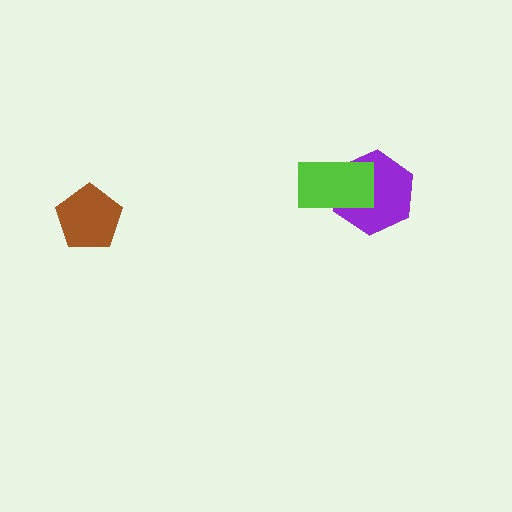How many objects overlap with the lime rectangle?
1 object overlaps with the lime rectangle.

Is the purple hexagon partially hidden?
Yes, it is partially covered by another shape.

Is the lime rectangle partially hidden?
No, no other shape covers it.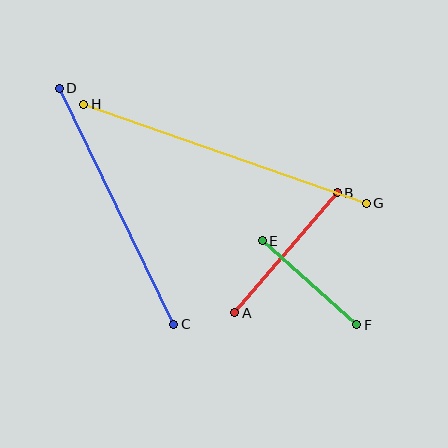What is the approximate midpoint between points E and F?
The midpoint is at approximately (309, 283) pixels.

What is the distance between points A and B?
The distance is approximately 158 pixels.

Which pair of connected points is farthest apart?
Points G and H are farthest apart.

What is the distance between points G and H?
The distance is approximately 299 pixels.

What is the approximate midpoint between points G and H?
The midpoint is at approximately (225, 154) pixels.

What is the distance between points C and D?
The distance is approximately 262 pixels.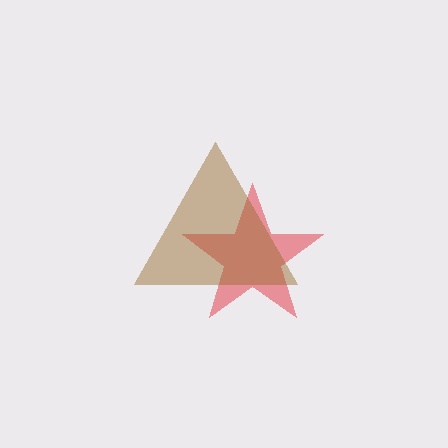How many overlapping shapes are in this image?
There are 2 overlapping shapes in the image.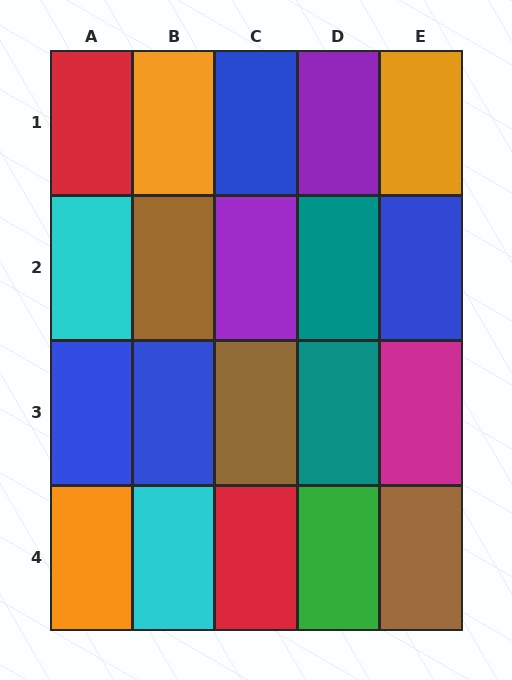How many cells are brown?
3 cells are brown.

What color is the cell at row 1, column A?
Red.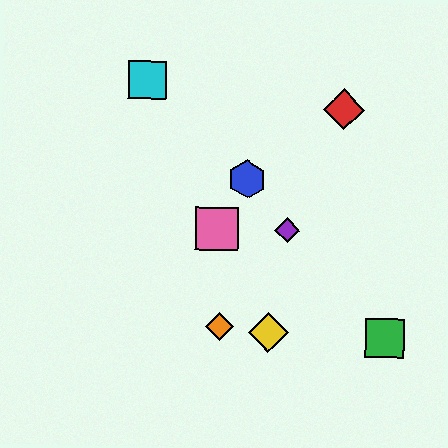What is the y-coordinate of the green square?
The green square is at y≈338.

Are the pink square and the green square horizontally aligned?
No, the pink square is at y≈229 and the green square is at y≈338.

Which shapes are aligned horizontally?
The purple diamond, the pink square are aligned horizontally.